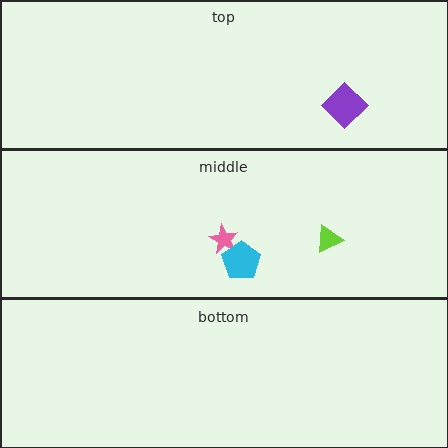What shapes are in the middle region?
The lime triangle, the pink star, the cyan pentagon.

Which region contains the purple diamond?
The top region.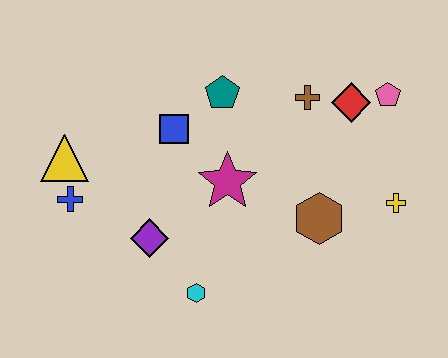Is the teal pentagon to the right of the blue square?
Yes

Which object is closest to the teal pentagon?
The blue square is closest to the teal pentagon.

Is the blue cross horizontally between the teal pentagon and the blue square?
No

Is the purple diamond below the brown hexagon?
Yes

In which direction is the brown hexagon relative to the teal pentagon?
The brown hexagon is below the teal pentagon.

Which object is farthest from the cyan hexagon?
The pink pentagon is farthest from the cyan hexagon.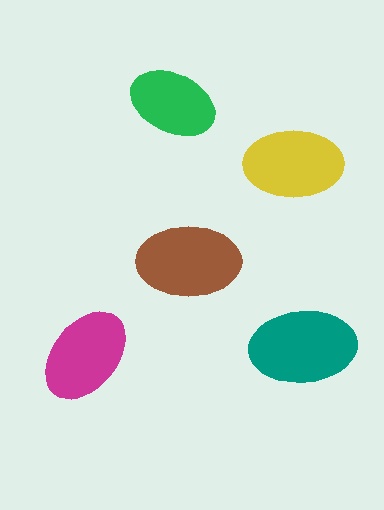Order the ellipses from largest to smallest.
the teal one, the brown one, the yellow one, the magenta one, the green one.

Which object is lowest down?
The magenta ellipse is bottommost.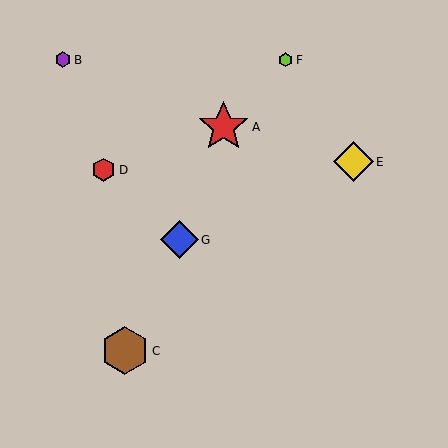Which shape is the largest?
The red star (labeled A) is the largest.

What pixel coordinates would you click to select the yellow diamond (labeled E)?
Click at (353, 162) to select the yellow diamond E.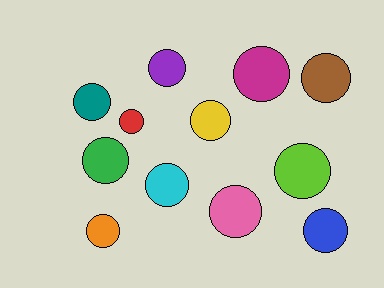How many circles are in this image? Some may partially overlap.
There are 12 circles.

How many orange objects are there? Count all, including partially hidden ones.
There is 1 orange object.